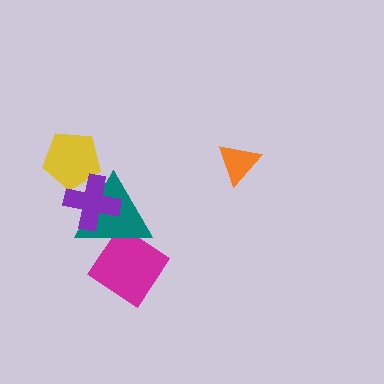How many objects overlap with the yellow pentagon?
1 object overlaps with the yellow pentagon.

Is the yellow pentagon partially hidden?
Yes, it is partially covered by another shape.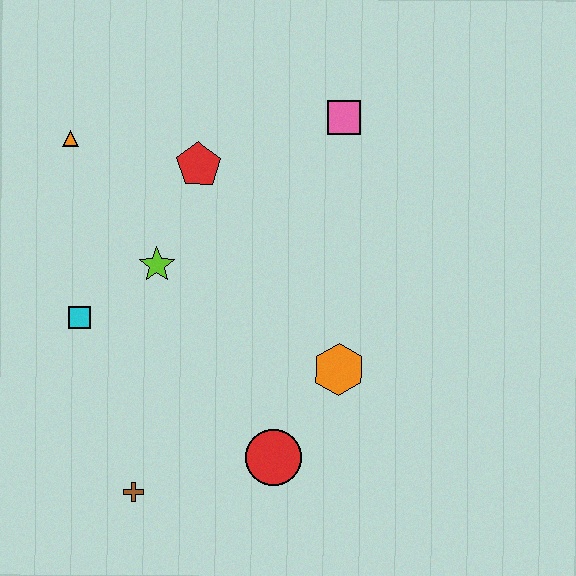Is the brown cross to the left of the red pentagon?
Yes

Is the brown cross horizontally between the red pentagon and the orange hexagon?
No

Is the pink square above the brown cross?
Yes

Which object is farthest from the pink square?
The brown cross is farthest from the pink square.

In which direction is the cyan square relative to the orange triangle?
The cyan square is below the orange triangle.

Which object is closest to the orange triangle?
The red pentagon is closest to the orange triangle.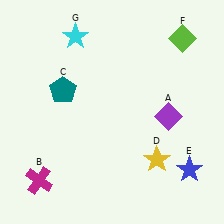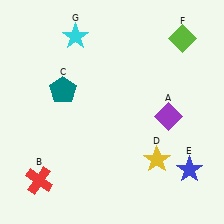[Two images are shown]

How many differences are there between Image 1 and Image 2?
There is 1 difference between the two images.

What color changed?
The cross (B) changed from magenta in Image 1 to red in Image 2.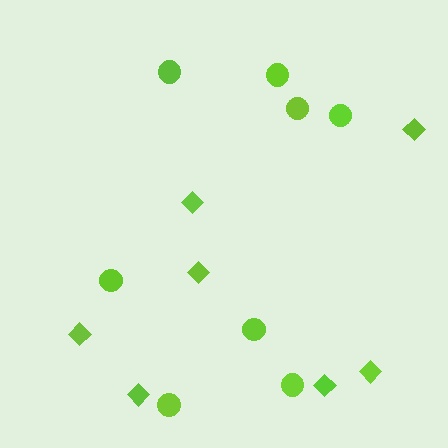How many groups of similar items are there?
There are 2 groups: one group of circles (8) and one group of diamonds (7).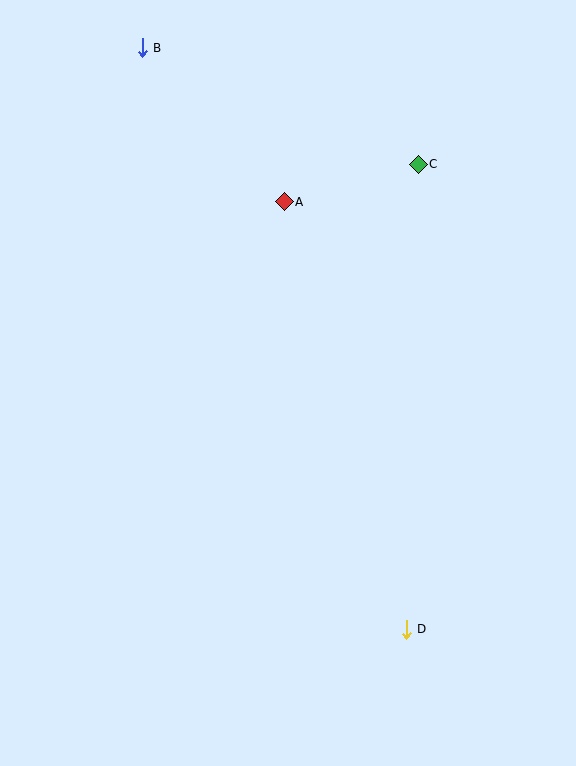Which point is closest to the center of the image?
Point A at (284, 202) is closest to the center.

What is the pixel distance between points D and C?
The distance between D and C is 465 pixels.